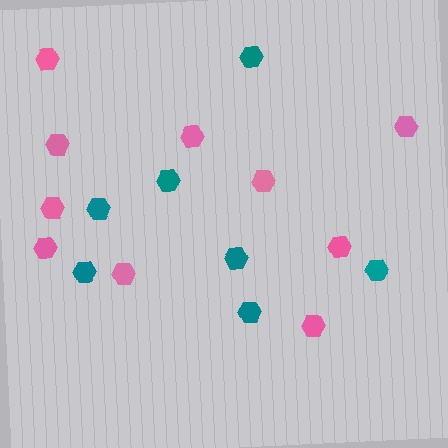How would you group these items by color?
There are 2 groups: one group of teal hexagons (7) and one group of pink hexagons (10).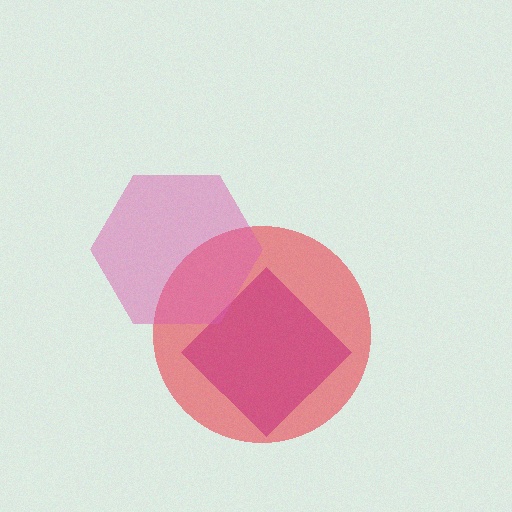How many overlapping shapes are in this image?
There are 3 overlapping shapes in the image.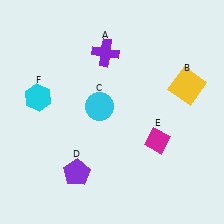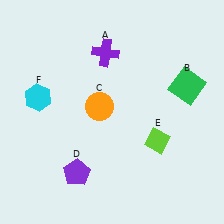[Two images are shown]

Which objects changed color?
B changed from yellow to green. C changed from cyan to orange. E changed from magenta to lime.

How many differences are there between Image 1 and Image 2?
There are 3 differences between the two images.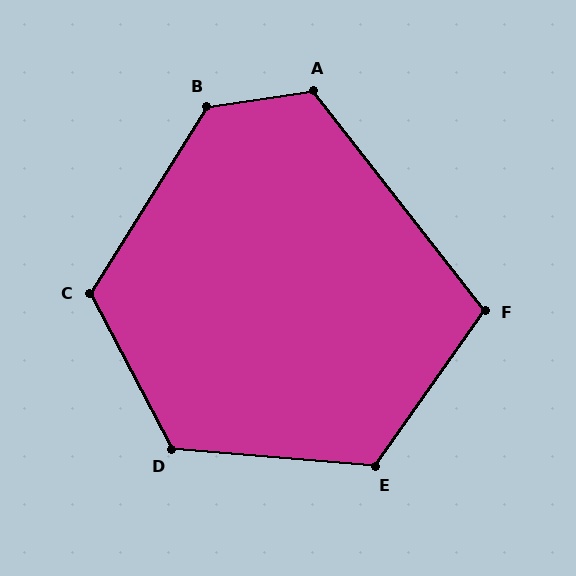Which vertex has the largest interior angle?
B, at approximately 130 degrees.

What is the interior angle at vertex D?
Approximately 123 degrees (obtuse).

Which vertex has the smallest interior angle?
F, at approximately 107 degrees.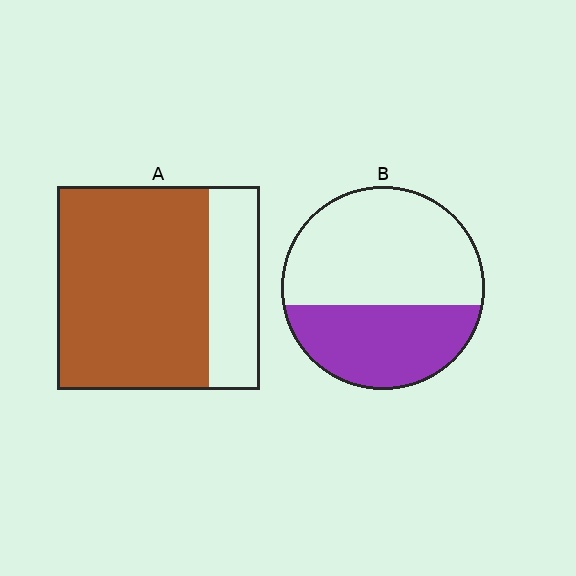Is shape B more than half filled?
No.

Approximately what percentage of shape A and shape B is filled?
A is approximately 75% and B is approximately 40%.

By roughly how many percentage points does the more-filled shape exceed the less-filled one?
By roughly 35 percentage points (A over B).